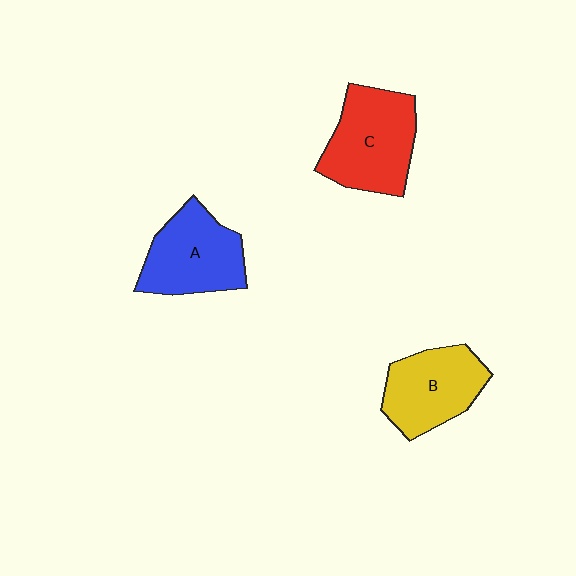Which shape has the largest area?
Shape C (red).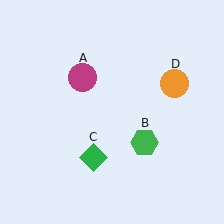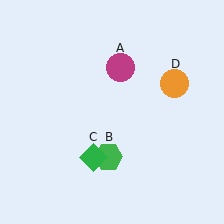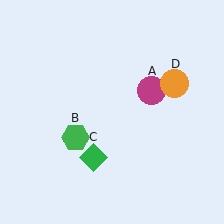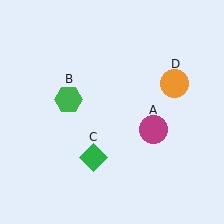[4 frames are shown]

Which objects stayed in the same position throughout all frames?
Green diamond (object C) and orange circle (object D) remained stationary.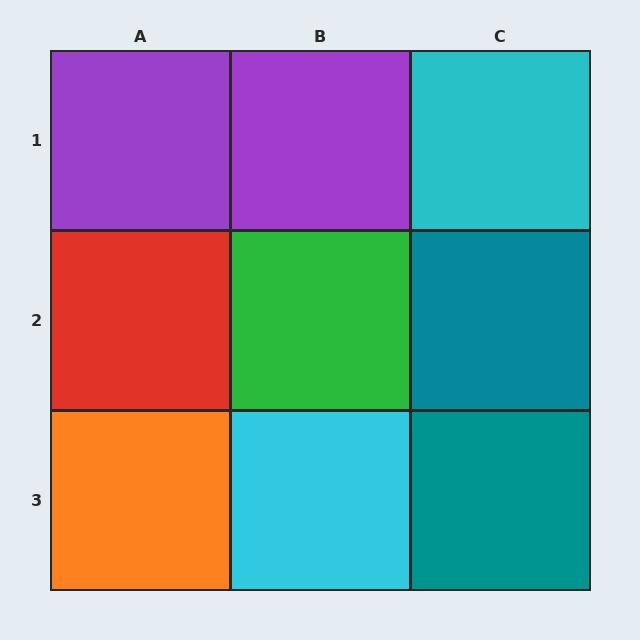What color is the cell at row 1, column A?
Purple.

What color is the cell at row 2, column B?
Green.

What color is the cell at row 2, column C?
Teal.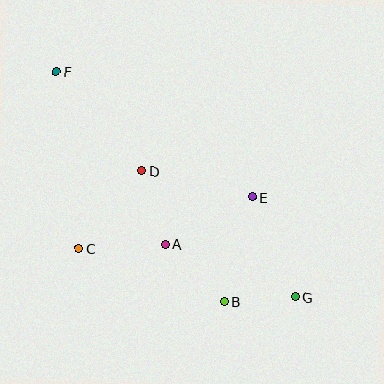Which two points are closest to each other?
Points B and G are closest to each other.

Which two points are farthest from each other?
Points F and G are farthest from each other.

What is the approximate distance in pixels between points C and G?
The distance between C and G is approximately 223 pixels.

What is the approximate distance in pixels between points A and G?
The distance between A and G is approximately 141 pixels.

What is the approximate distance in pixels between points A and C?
The distance between A and C is approximately 87 pixels.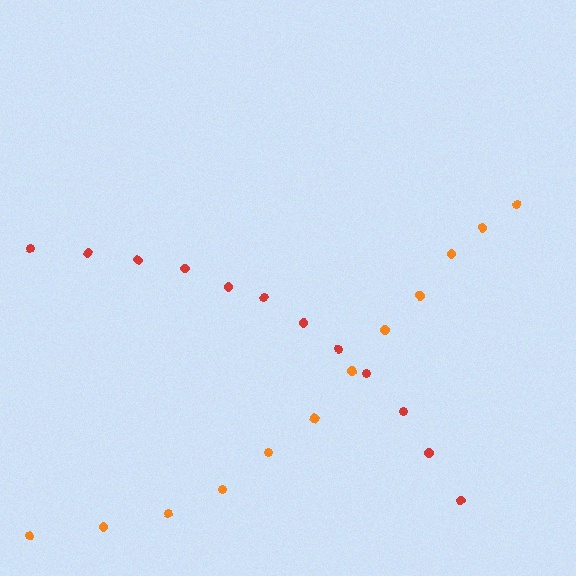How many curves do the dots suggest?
There are 2 distinct paths.